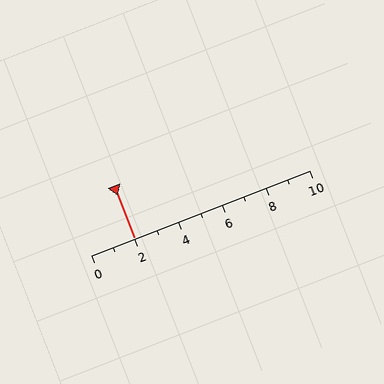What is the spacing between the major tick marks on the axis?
The major ticks are spaced 2 apart.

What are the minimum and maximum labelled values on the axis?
The axis runs from 0 to 10.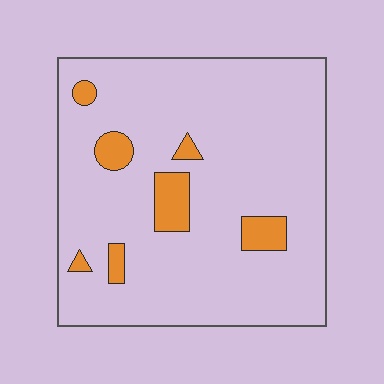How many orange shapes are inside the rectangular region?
7.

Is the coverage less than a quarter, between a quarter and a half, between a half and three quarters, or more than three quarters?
Less than a quarter.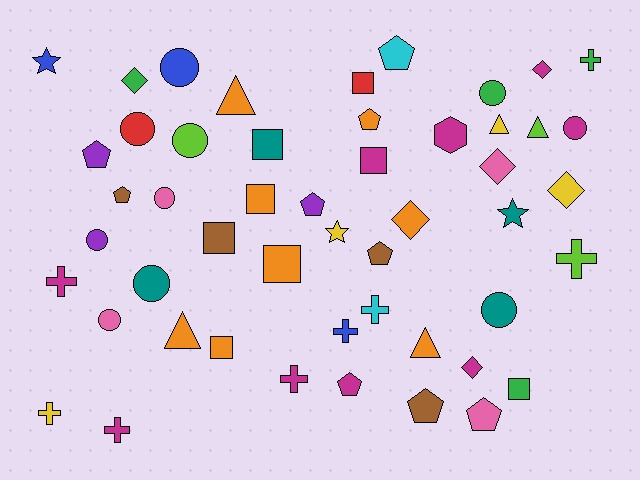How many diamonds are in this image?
There are 6 diamonds.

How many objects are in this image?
There are 50 objects.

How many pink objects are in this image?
There are 4 pink objects.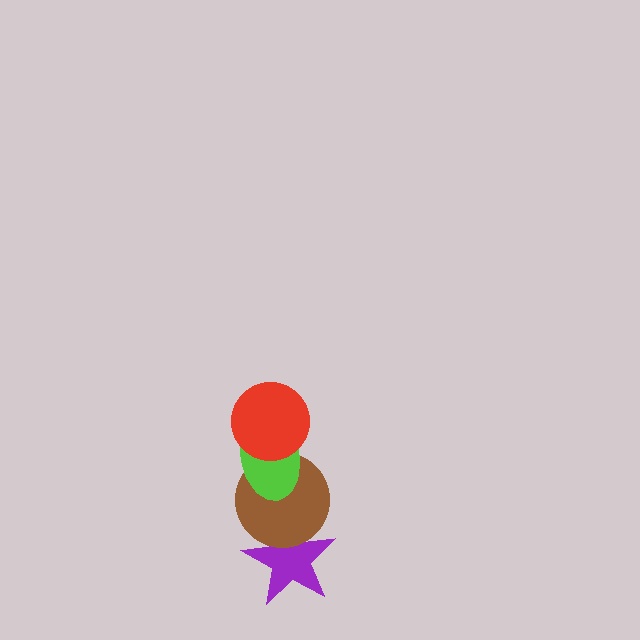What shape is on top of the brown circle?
The lime ellipse is on top of the brown circle.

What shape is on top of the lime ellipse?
The red circle is on top of the lime ellipse.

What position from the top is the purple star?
The purple star is 4th from the top.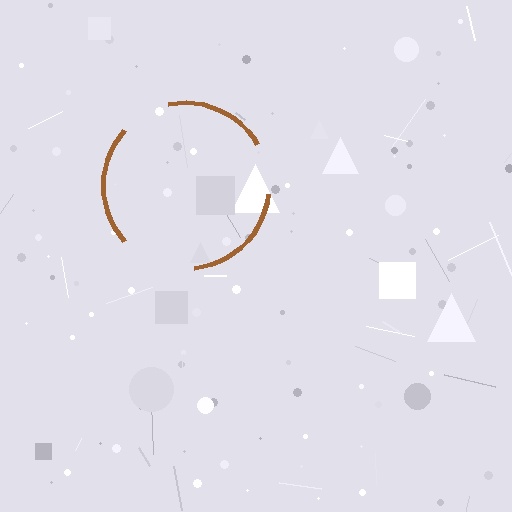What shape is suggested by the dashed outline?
The dashed outline suggests a circle.